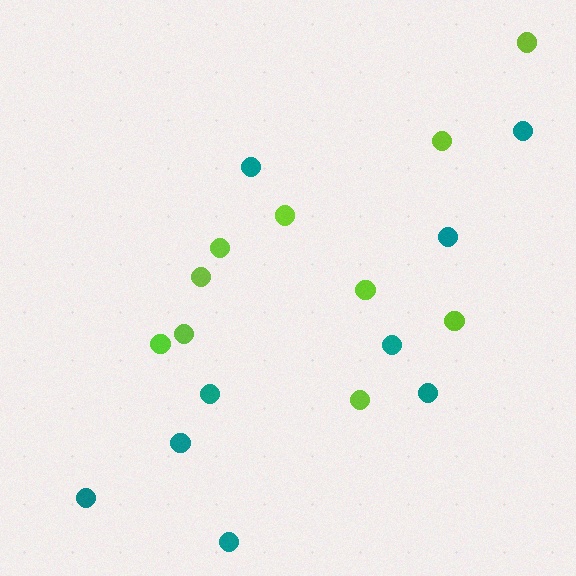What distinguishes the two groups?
There are 2 groups: one group of teal circles (9) and one group of lime circles (10).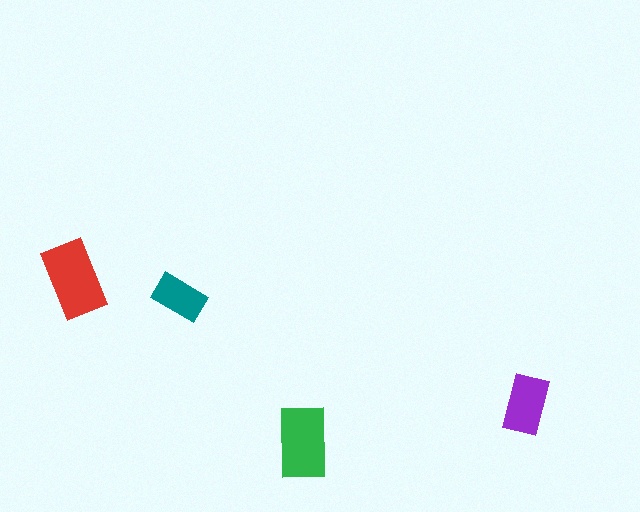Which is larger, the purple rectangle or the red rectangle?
The red one.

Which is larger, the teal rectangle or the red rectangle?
The red one.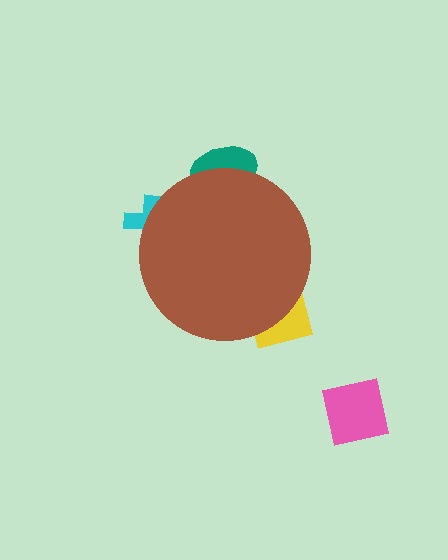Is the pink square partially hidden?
No, the pink square is fully visible.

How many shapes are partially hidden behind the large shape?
3 shapes are partially hidden.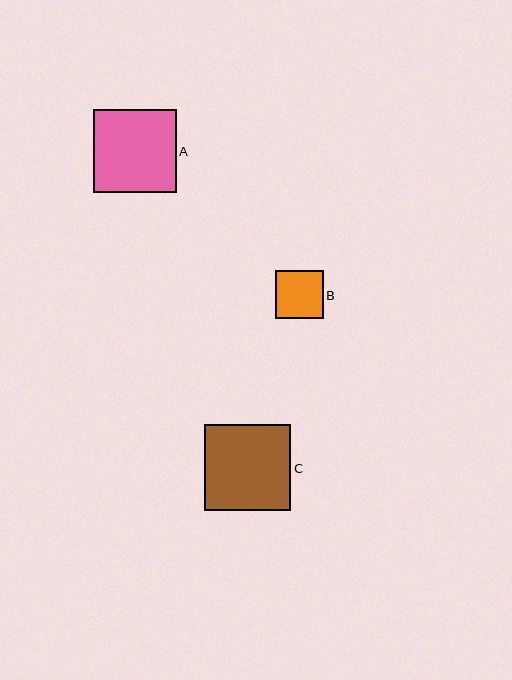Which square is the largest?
Square C is the largest with a size of approximately 86 pixels.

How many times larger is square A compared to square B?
Square A is approximately 1.7 times the size of square B.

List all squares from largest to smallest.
From largest to smallest: C, A, B.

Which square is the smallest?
Square B is the smallest with a size of approximately 48 pixels.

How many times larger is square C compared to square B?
Square C is approximately 1.8 times the size of square B.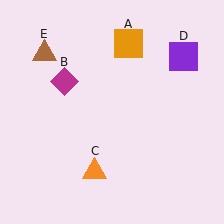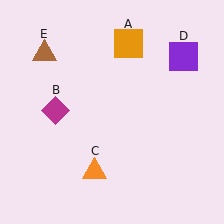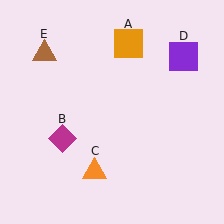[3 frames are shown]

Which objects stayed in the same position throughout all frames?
Orange square (object A) and orange triangle (object C) and purple square (object D) and brown triangle (object E) remained stationary.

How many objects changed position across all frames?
1 object changed position: magenta diamond (object B).